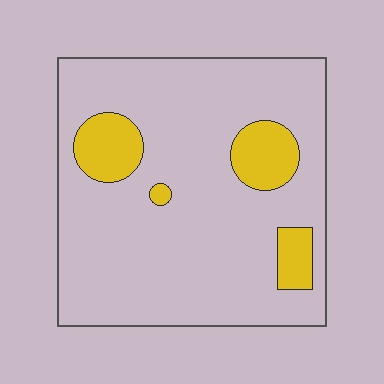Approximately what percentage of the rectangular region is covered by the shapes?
Approximately 15%.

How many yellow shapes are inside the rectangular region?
4.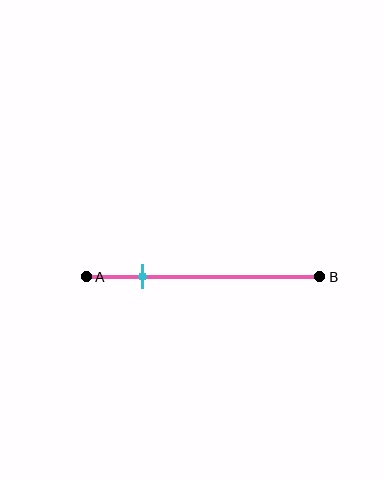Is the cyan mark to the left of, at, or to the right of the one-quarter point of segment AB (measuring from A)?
The cyan mark is approximately at the one-quarter point of segment AB.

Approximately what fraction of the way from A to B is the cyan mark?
The cyan mark is approximately 25% of the way from A to B.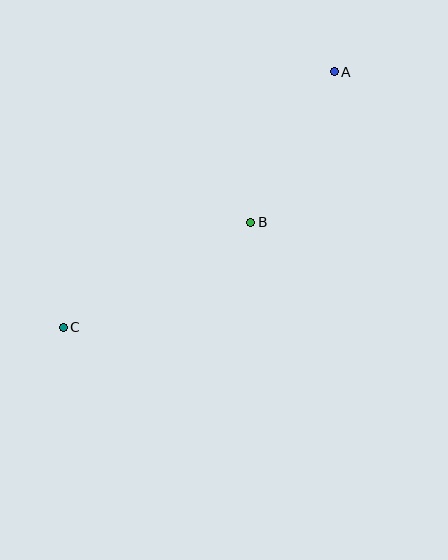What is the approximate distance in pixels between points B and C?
The distance between B and C is approximately 215 pixels.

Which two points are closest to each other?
Points A and B are closest to each other.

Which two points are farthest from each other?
Points A and C are farthest from each other.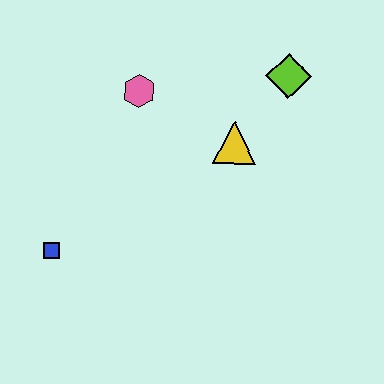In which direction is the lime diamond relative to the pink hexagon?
The lime diamond is to the right of the pink hexagon.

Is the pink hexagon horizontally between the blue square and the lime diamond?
Yes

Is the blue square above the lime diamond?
No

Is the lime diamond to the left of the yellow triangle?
No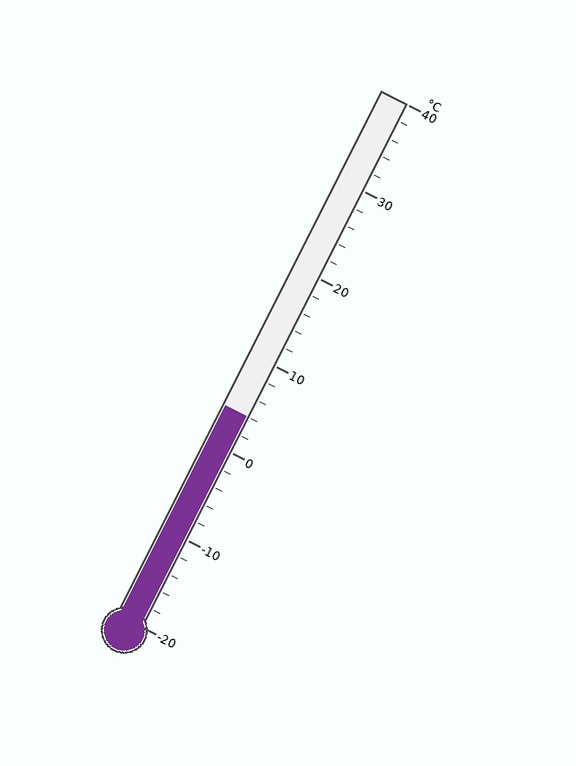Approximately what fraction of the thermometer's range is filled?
The thermometer is filled to approximately 40% of its range.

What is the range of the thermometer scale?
The thermometer scale ranges from -20°C to 40°C.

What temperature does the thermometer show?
The thermometer shows approximately 4°C.